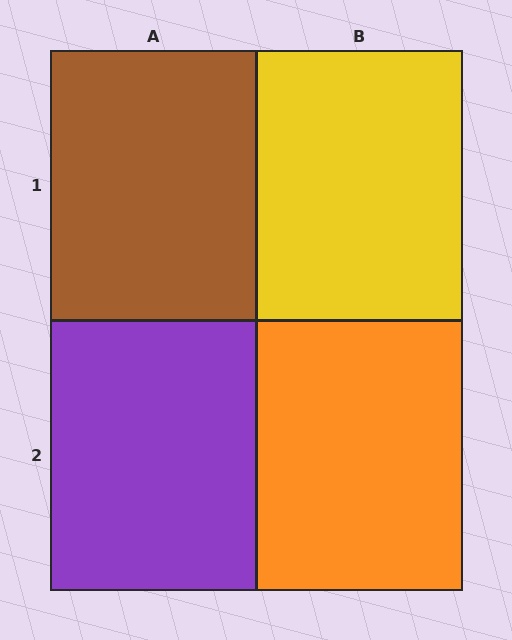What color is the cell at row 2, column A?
Purple.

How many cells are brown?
1 cell is brown.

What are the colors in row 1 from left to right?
Brown, yellow.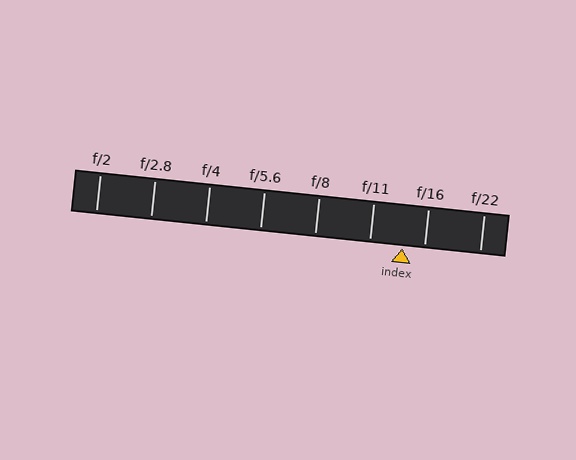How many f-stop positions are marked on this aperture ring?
There are 8 f-stop positions marked.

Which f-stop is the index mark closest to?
The index mark is closest to f/16.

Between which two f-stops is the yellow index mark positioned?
The index mark is between f/11 and f/16.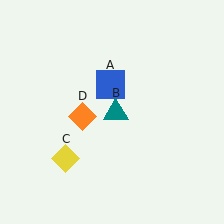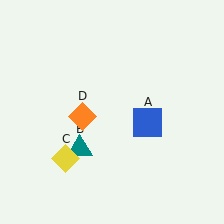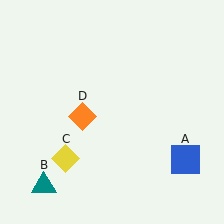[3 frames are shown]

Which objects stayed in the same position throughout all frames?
Yellow diamond (object C) and orange diamond (object D) remained stationary.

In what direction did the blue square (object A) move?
The blue square (object A) moved down and to the right.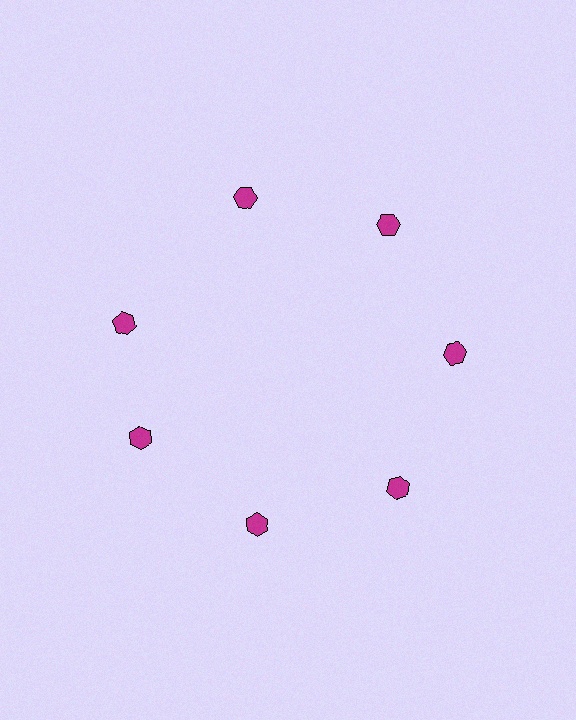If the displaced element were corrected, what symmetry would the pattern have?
It would have 7-fold rotational symmetry — the pattern would map onto itself every 51 degrees.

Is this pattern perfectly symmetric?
No. The 7 magenta hexagons are arranged in a ring, but one element near the 10 o'clock position is rotated out of alignment along the ring, breaking the 7-fold rotational symmetry.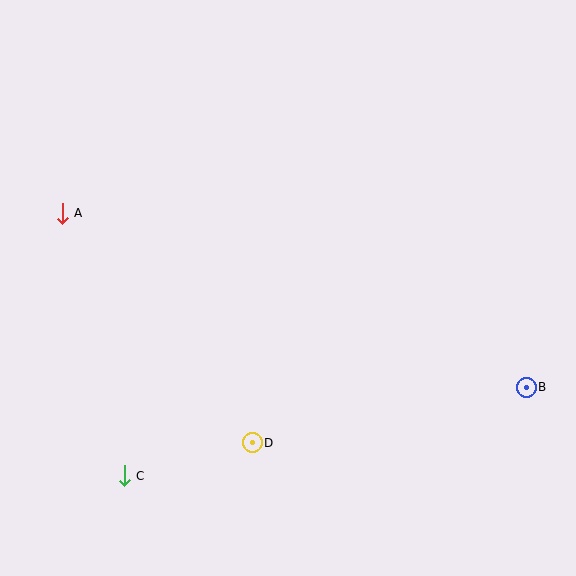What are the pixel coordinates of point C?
Point C is at (124, 476).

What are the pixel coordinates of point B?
Point B is at (526, 388).